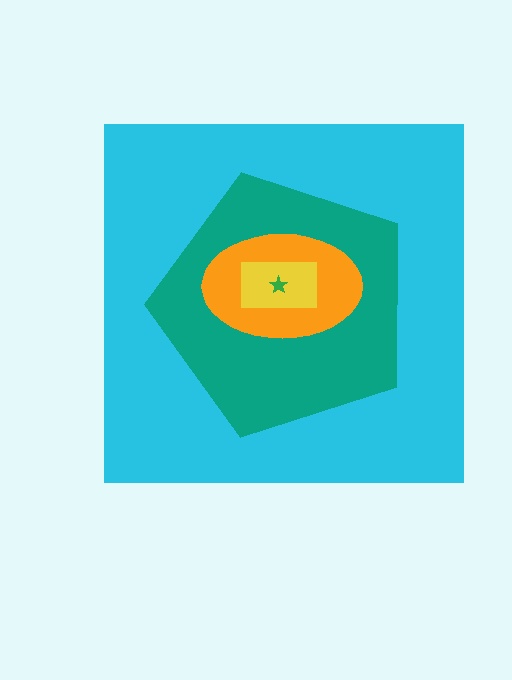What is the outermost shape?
The cyan square.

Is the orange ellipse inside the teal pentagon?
Yes.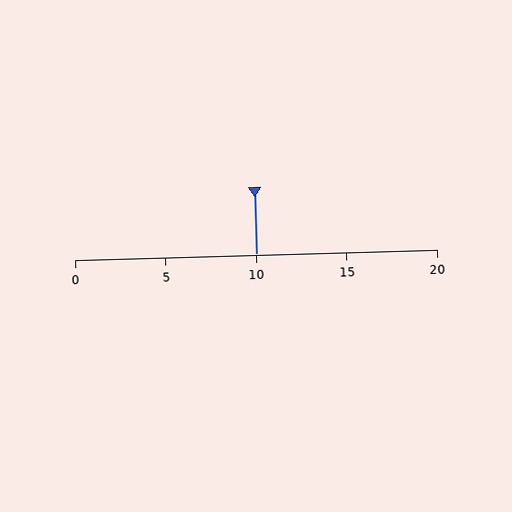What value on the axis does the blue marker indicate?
The marker indicates approximately 10.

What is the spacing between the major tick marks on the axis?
The major ticks are spaced 5 apart.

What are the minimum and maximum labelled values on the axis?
The axis runs from 0 to 20.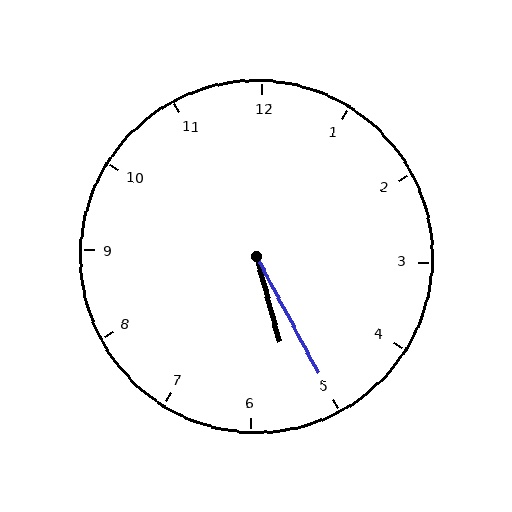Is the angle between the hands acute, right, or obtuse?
It is acute.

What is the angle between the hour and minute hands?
Approximately 12 degrees.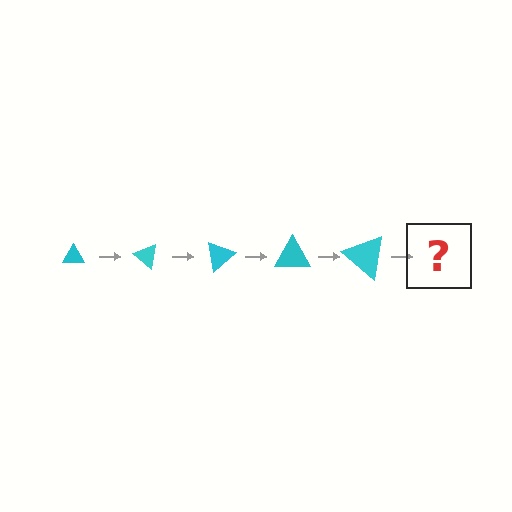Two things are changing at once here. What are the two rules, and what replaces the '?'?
The two rules are that the triangle grows larger each step and it rotates 40 degrees each step. The '?' should be a triangle, larger than the previous one and rotated 200 degrees from the start.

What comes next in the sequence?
The next element should be a triangle, larger than the previous one and rotated 200 degrees from the start.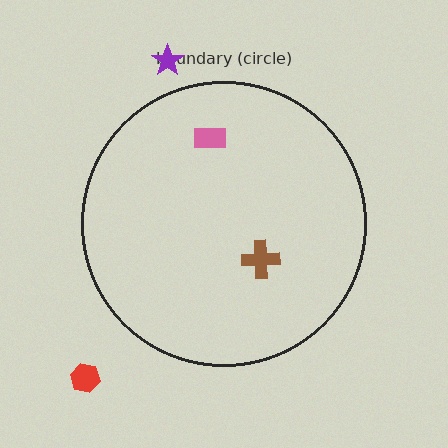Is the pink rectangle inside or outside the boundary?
Inside.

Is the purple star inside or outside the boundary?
Outside.